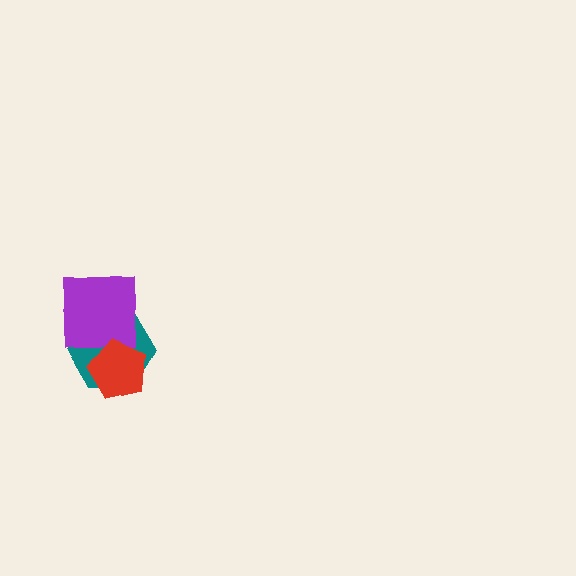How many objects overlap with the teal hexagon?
2 objects overlap with the teal hexagon.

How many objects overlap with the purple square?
1 object overlaps with the purple square.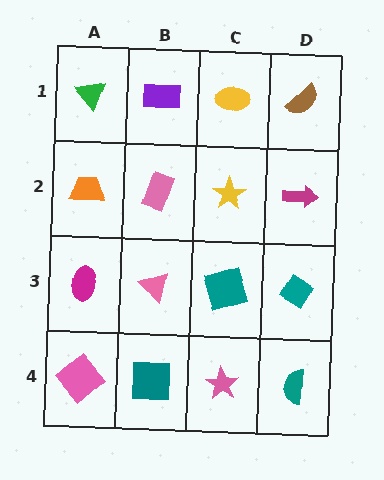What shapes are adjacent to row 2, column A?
A green triangle (row 1, column A), a magenta ellipse (row 3, column A), a pink rectangle (row 2, column B).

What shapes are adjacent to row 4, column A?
A magenta ellipse (row 3, column A), a teal square (row 4, column B).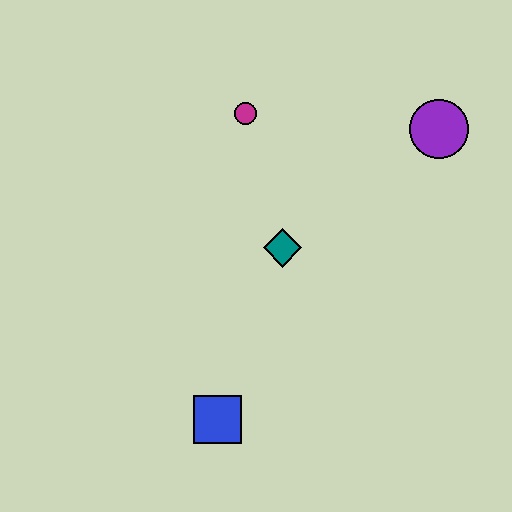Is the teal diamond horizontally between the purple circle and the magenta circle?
Yes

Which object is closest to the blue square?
The teal diamond is closest to the blue square.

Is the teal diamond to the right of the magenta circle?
Yes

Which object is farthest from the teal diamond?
The purple circle is farthest from the teal diamond.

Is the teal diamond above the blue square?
Yes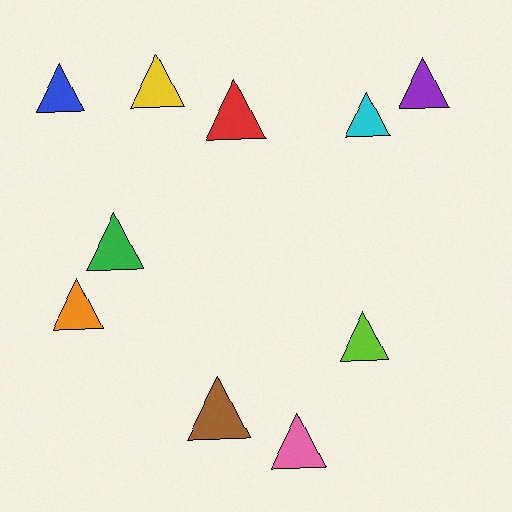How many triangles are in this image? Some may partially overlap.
There are 10 triangles.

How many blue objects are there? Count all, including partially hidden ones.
There is 1 blue object.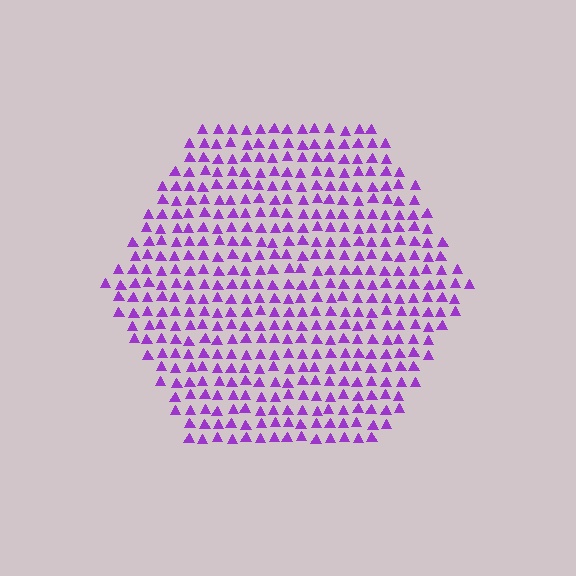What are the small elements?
The small elements are triangles.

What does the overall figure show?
The overall figure shows a hexagon.